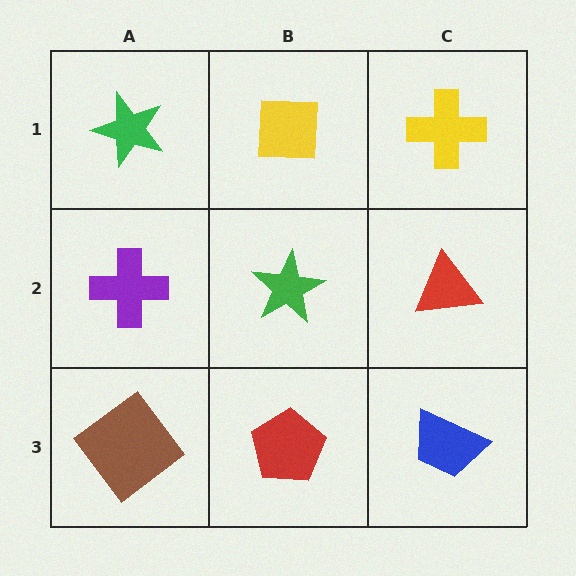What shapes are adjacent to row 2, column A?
A green star (row 1, column A), a brown diamond (row 3, column A), a green star (row 2, column B).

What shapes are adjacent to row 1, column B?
A green star (row 2, column B), a green star (row 1, column A), a yellow cross (row 1, column C).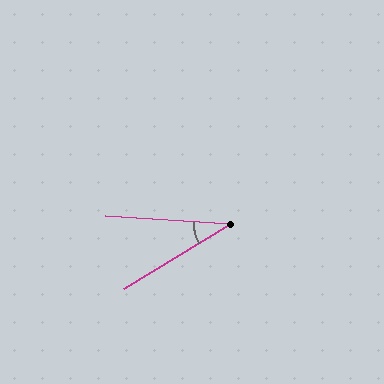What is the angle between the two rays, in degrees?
Approximately 35 degrees.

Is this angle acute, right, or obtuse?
It is acute.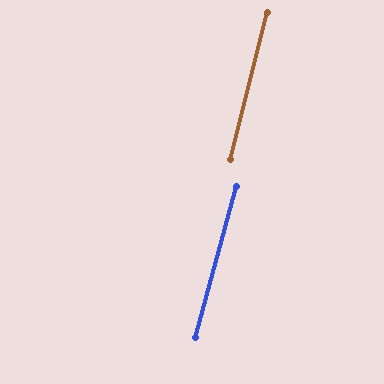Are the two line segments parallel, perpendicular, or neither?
Parallel — their directions differ by only 1.0°.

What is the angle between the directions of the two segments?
Approximately 1 degree.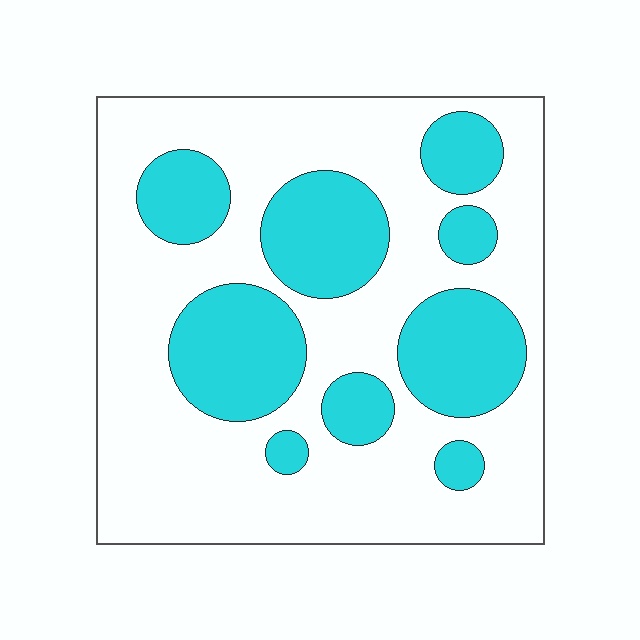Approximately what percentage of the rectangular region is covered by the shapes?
Approximately 30%.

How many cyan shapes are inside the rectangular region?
9.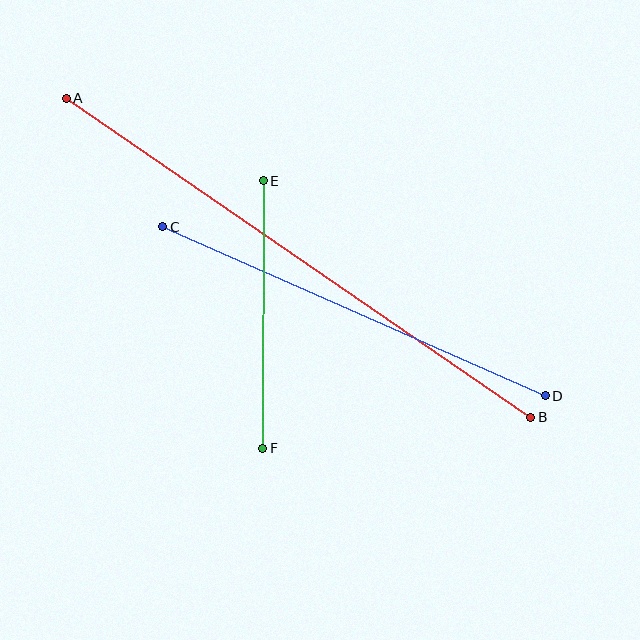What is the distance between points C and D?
The distance is approximately 418 pixels.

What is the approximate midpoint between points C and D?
The midpoint is at approximately (354, 311) pixels.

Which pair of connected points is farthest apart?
Points A and B are farthest apart.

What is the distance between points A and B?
The distance is approximately 564 pixels.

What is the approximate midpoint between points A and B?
The midpoint is at approximately (298, 258) pixels.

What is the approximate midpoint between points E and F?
The midpoint is at approximately (263, 315) pixels.